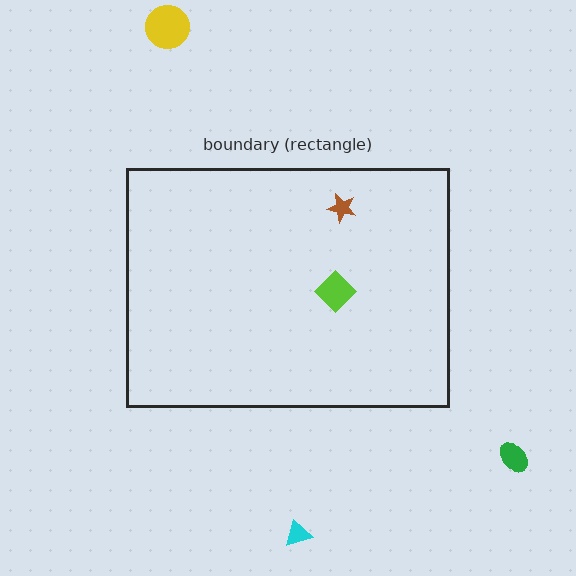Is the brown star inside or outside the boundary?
Inside.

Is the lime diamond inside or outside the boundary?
Inside.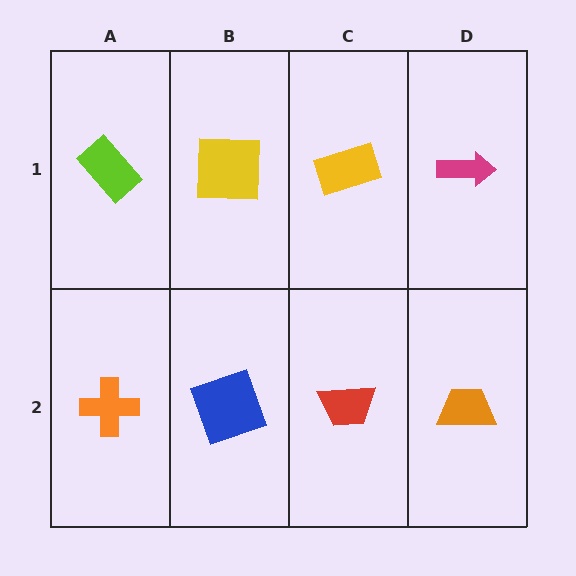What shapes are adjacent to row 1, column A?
An orange cross (row 2, column A), a yellow square (row 1, column B).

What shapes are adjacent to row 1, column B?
A blue square (row 2, column B), a lime rectangle (row 1, column A), a yellow rectangle (row 1, column C).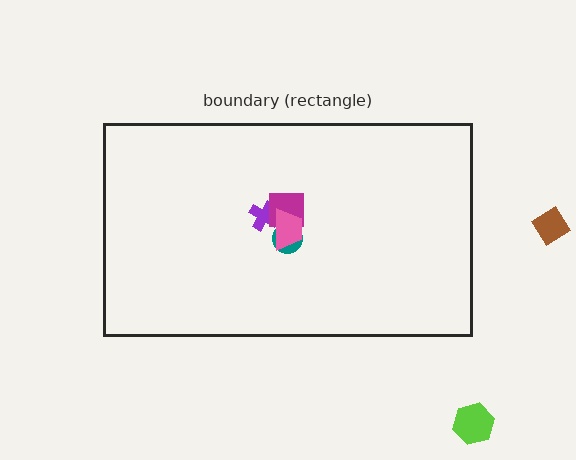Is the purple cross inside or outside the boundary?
Inside.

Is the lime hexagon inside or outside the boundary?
Outside.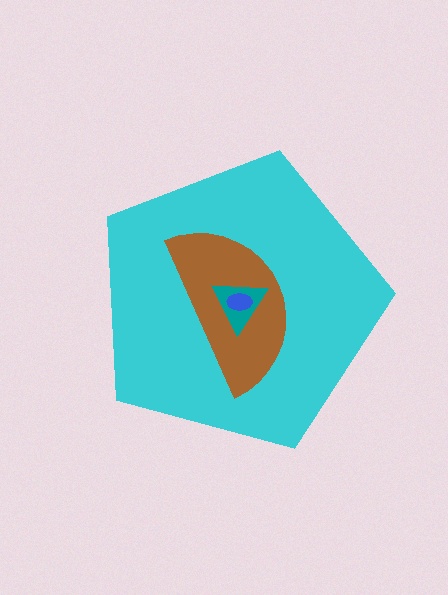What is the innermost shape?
The blue ellipse.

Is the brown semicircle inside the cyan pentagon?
Yes.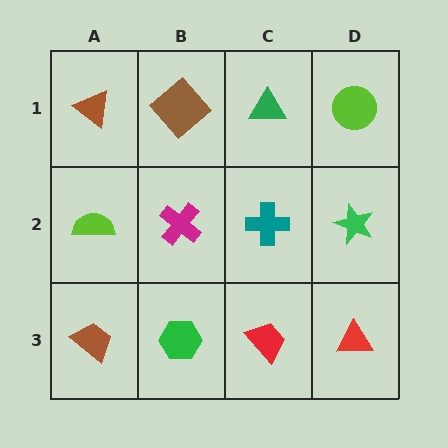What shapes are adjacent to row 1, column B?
A magenta cross (row 2, column B), a brown triangle (row 1, column A), a green triangle (row 1, column C).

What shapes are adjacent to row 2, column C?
A green triangle (row 1, column C), a red trapezoid (row 3, column C), a magenta cross (row 2, column B), a green star (row 2, column D).